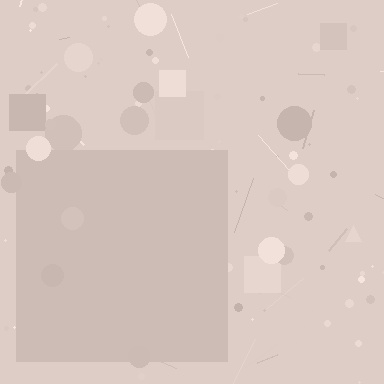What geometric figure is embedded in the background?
A square is embedded in the background.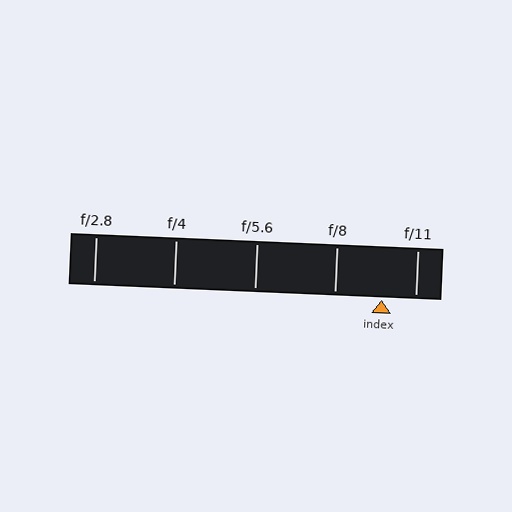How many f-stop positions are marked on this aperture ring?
There are 5 f-stop positions marked.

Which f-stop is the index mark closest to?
The index mark is closest to f/11.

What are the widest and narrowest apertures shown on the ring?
The widest aperture shown is f/2.8 and the narrowest is f/11.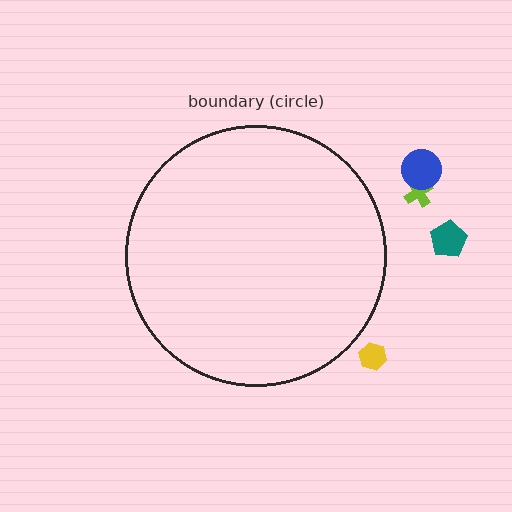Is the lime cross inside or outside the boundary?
Outside.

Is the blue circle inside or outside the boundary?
Outside.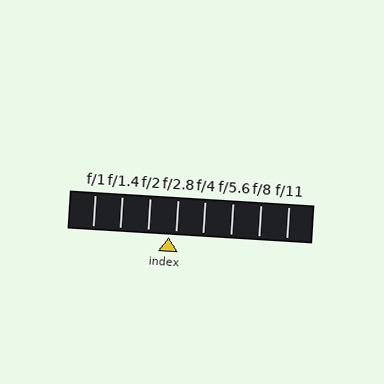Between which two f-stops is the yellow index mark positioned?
The index mark is between f/2 and f/2.8.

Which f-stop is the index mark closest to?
The index mark is closest to f/2.8.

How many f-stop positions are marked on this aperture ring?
There are 8 f-stop positions marked.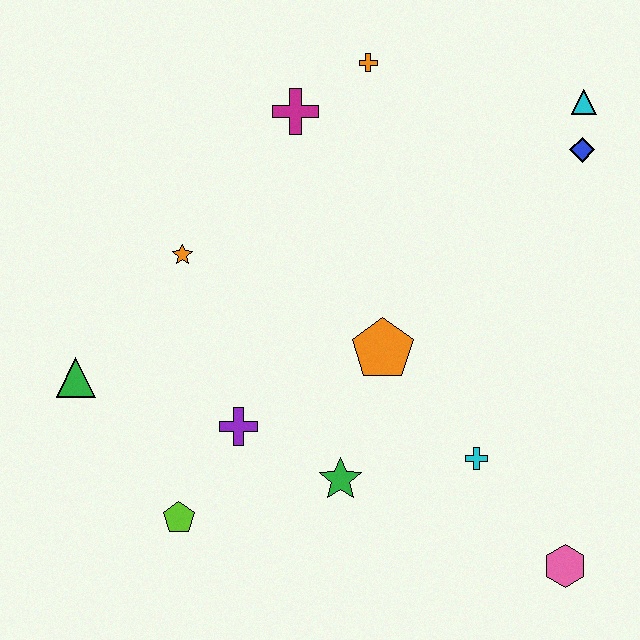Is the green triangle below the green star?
No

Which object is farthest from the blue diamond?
The green triangle is farthest from the blue diamond.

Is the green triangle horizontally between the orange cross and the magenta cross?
No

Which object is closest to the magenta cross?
The orange cross is closest to the magenta cross.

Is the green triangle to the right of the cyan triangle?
No